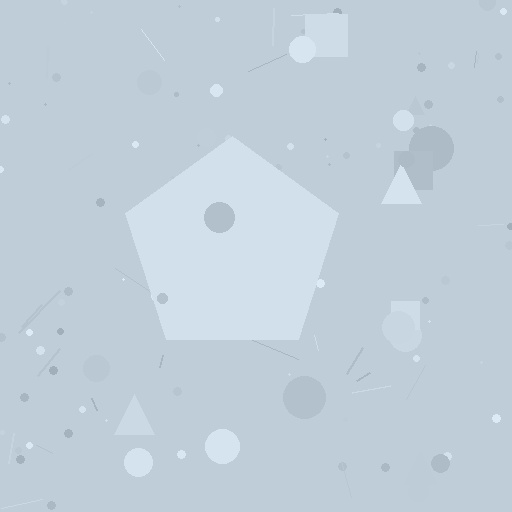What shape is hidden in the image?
A pentagon is hidden in the image.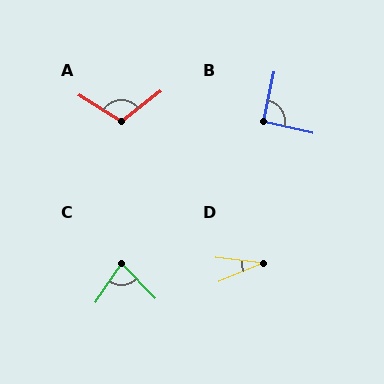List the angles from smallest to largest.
D (30°), C (78°), B (91°), A (110°).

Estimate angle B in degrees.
Approximately 91 degrees.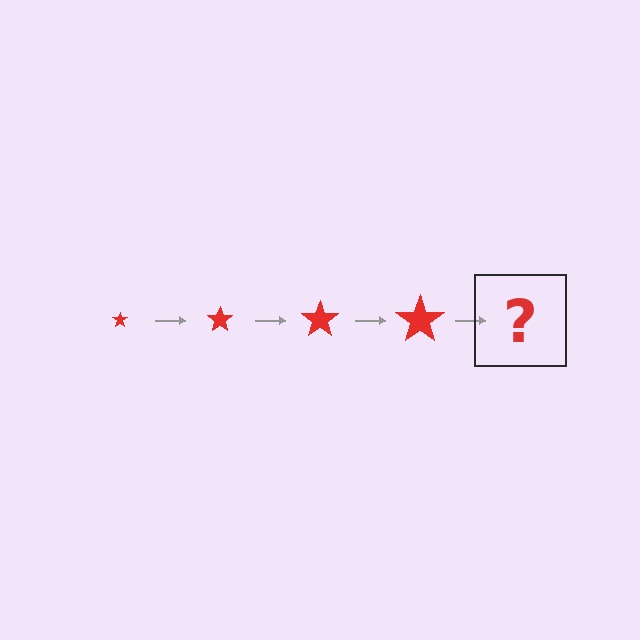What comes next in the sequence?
The next element should be a red star, larger than the previous one.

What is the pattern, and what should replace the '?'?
The pattern is that the star gets progressively larger each step. The '?' should be a red star, larger than the previous one.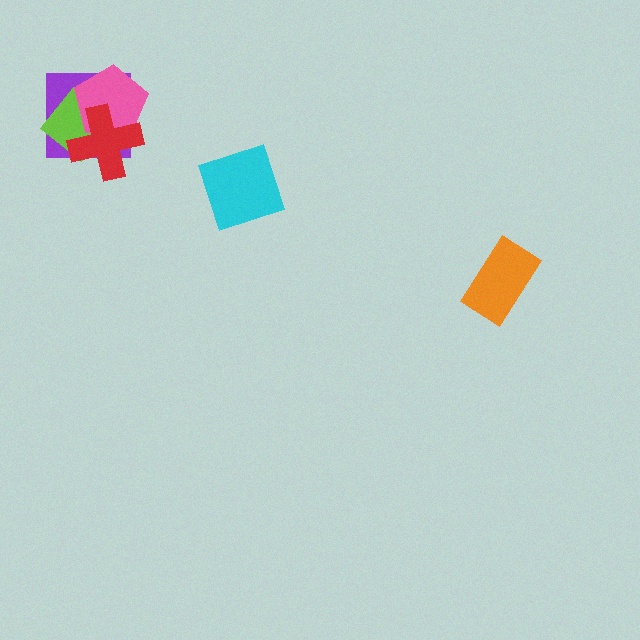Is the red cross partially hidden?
No, no other shape covers it.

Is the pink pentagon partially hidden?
Yes, it is partially covered by another shape.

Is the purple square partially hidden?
Yes, it is partially covered by another shape.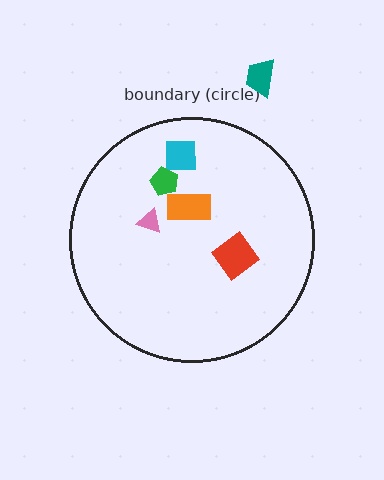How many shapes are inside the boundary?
5 inside, 1 outside.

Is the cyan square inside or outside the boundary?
Inside.